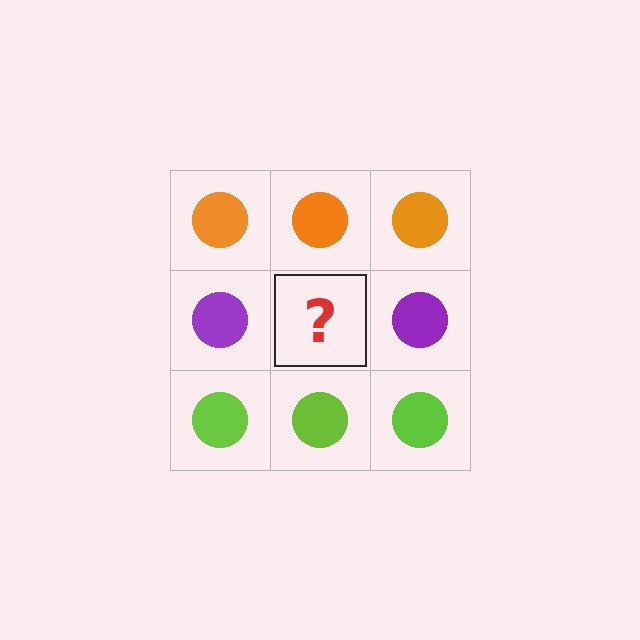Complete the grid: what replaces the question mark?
The question mark should be replaced with a purple circle.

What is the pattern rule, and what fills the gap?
The rule is that each row has a consistent color. The gap should be filled with a purple circle.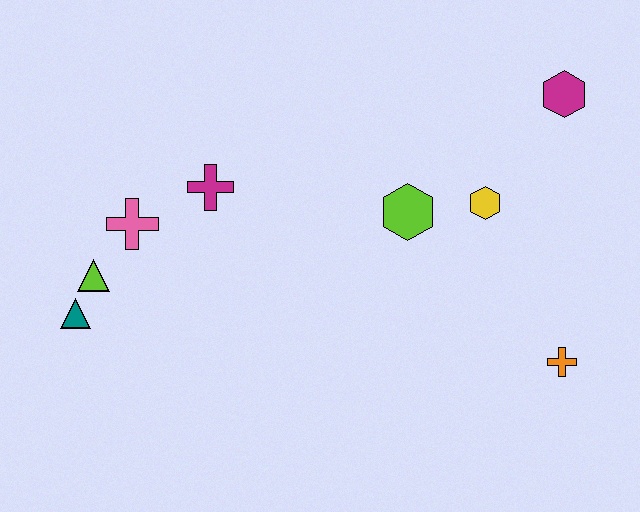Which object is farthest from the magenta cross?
The orange cross is farthest from the magenta cross.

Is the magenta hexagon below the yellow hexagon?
No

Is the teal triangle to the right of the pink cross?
No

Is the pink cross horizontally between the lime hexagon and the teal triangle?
Yes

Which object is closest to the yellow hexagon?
The lime hexagon is closest to the yellow hexagon.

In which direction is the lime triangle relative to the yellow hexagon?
The lime triangle is to the left of the yellow hexagon.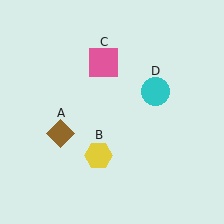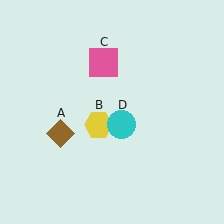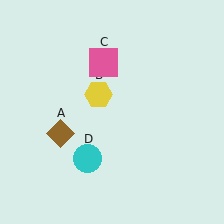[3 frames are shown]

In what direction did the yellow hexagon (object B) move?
The yellow hexagon (object B) moved up.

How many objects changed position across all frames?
2 objects changed position: yellow hexagon (object B), cyan circle (object D).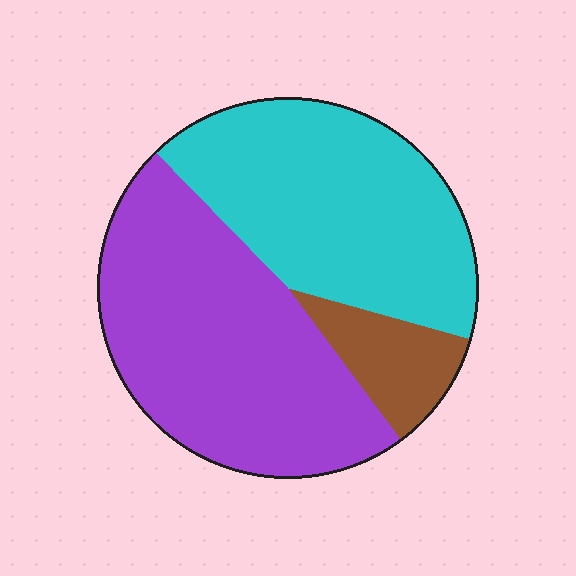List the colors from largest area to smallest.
From largest to smallest: purple, cyan, brown.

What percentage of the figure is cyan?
Cyan takes up between a third and a half of the figure.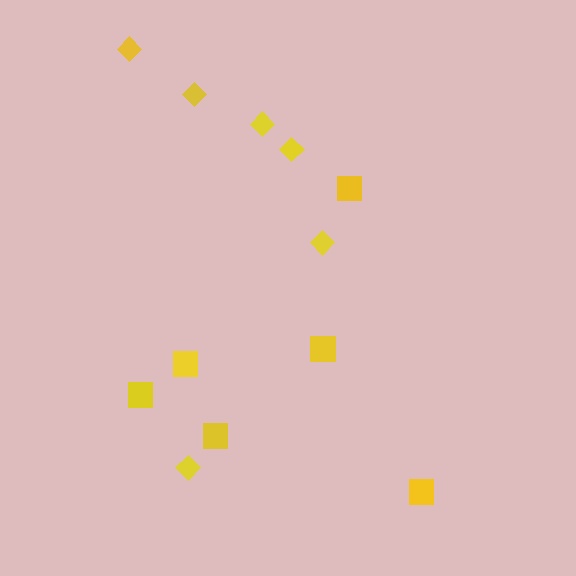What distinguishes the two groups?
There are 2 groups: one group of squares (6) and one group of diamonds (6).